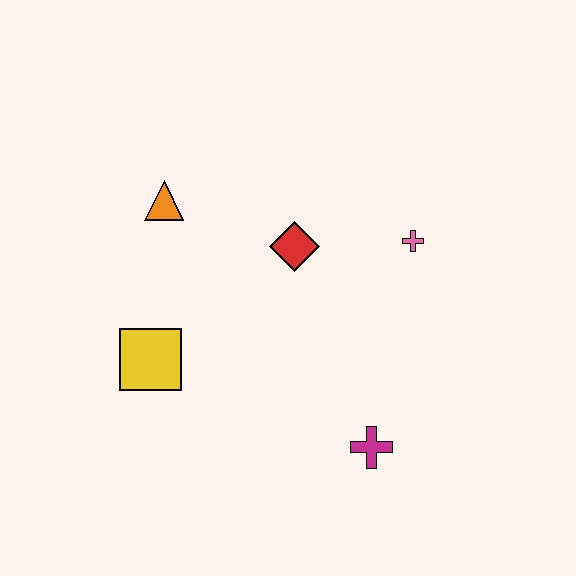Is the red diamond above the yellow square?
Yes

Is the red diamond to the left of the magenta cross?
Yes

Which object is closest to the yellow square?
The orange triangle is closest to the yellow square.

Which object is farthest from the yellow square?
The pink cross is farthest from the yellow square.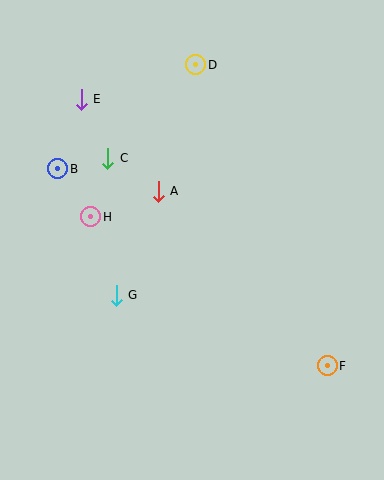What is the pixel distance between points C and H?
The distance between C and H is 61 pixels.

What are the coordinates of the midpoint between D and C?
The midpoint between D and C is at (152, 111).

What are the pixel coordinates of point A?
Point A is at (158, 191).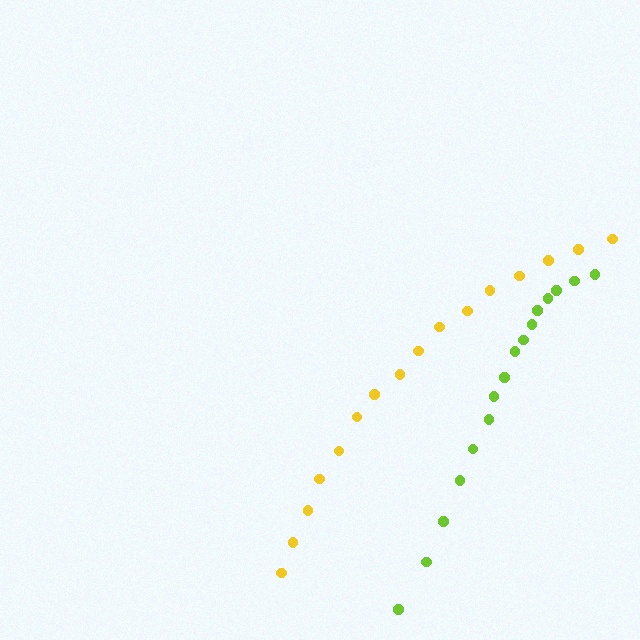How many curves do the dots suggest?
There are 2 distinct paths.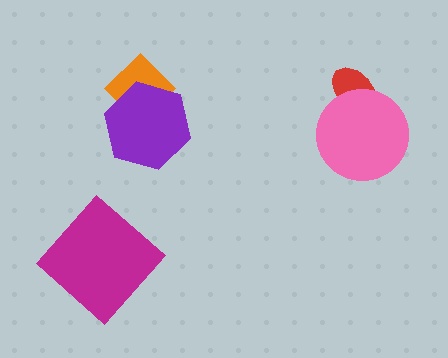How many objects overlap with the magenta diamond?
0 objects overlap with the magenta diamond.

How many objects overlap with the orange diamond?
1 object overlaps with the orange diamond.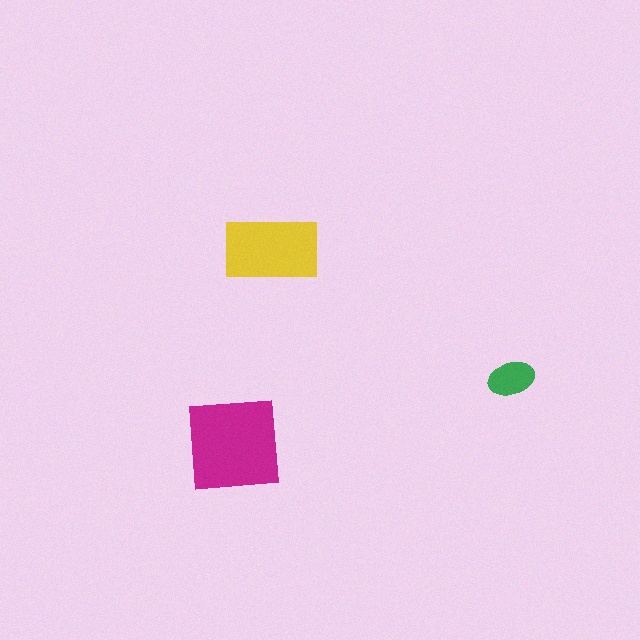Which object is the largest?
The magenta square.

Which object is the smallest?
The green ellipse.